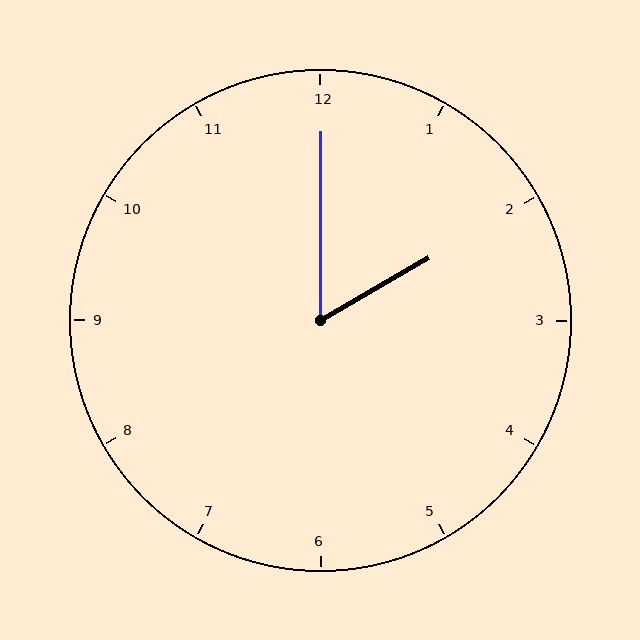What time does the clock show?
2:00.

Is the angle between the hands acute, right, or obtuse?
It is acute.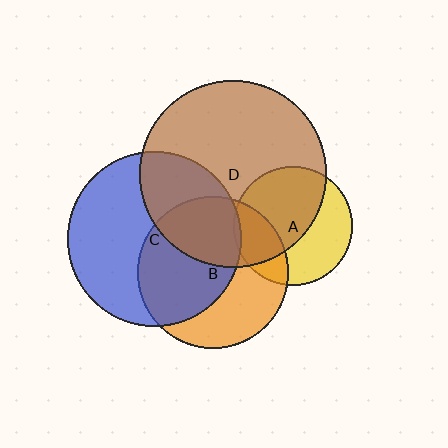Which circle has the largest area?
Circle D (brown).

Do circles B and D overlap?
Yes.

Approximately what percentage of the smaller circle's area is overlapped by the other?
Approximately 35%.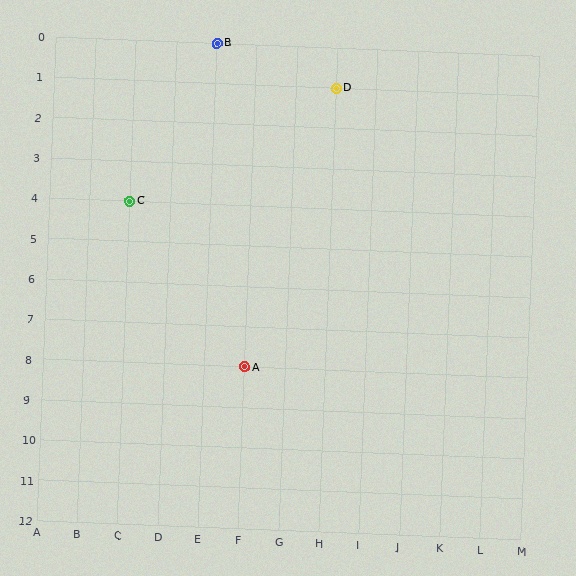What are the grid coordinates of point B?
Point B is at grid coordinates (E, 0).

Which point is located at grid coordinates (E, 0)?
Point B is at (E, 0).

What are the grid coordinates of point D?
Point D is at grid coordinates (H, 1).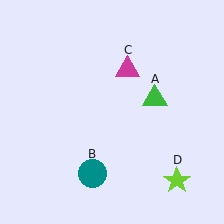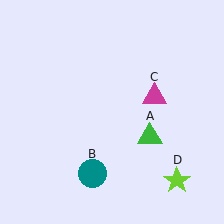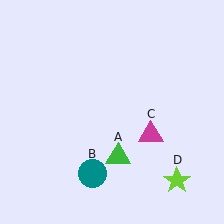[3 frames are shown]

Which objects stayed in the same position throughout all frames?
Teal circle (object B) and lime star (object D) remained stationary.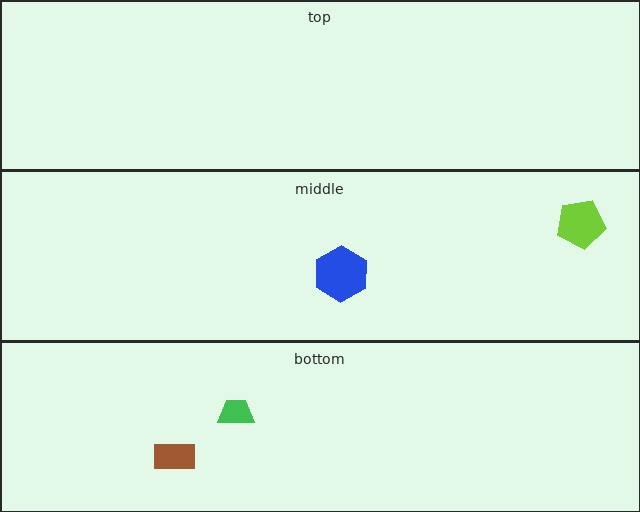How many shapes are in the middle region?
2.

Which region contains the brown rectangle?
The bottom region.